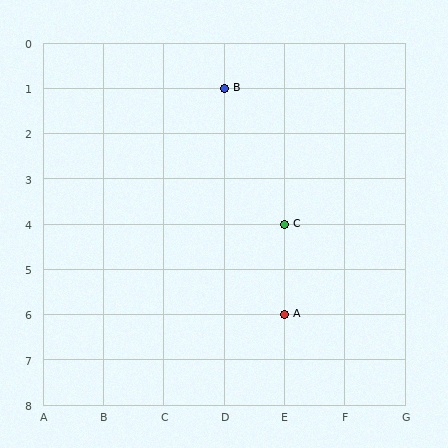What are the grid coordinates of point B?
Point B is at grid coordinates (D, 1).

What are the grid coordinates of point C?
Point C is at grid coordinates (E, 4).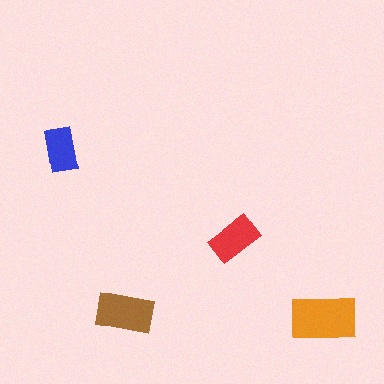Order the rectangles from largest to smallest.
the orange one, the brown one, the red one, the blue one.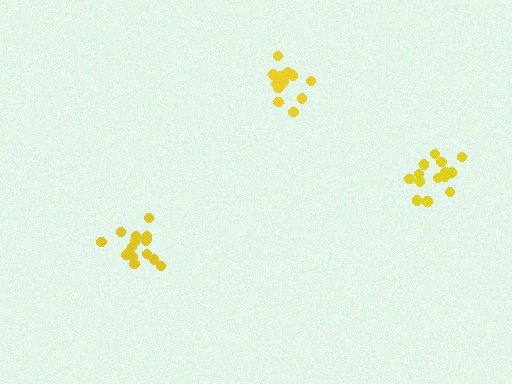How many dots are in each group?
Group 1: 15 dots, Group 2: 16 dots, Group 3: 14 dots (45 total).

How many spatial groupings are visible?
There are 3 spatial groupings.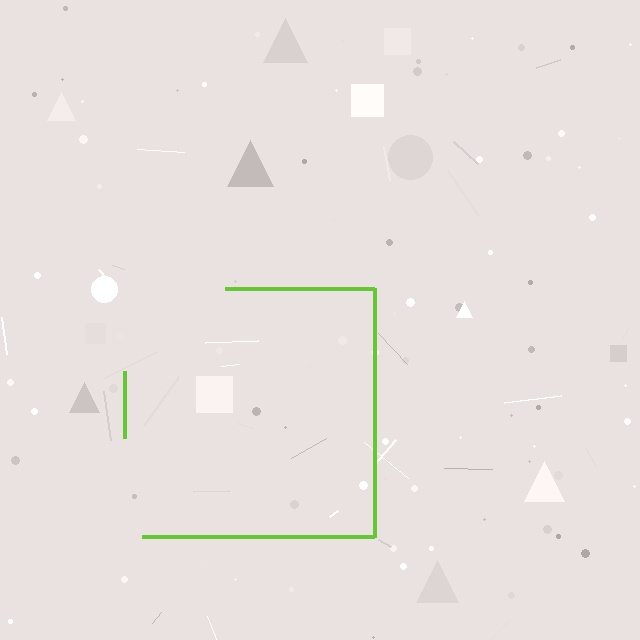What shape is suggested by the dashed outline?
The dashed outline suggests a square.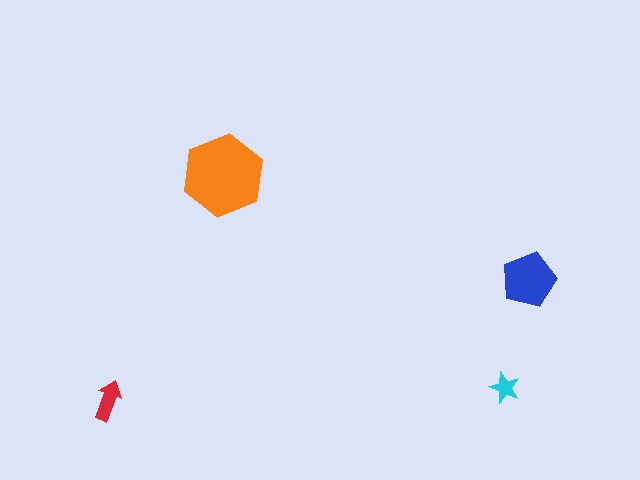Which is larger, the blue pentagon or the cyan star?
The blue pentagon.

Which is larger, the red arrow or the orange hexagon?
The orange hexagon.